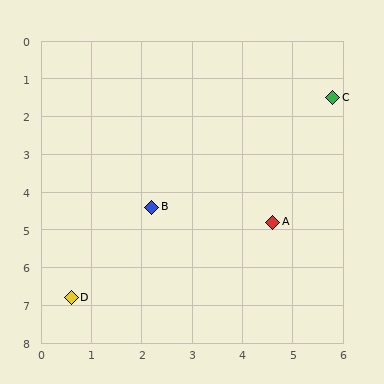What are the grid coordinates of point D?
Point D is at approximately (0.6, 6.8).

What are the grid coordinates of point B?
Point B is at approximately (2.2, 4.4).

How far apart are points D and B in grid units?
Points D and B are about 2.9 grid units apart.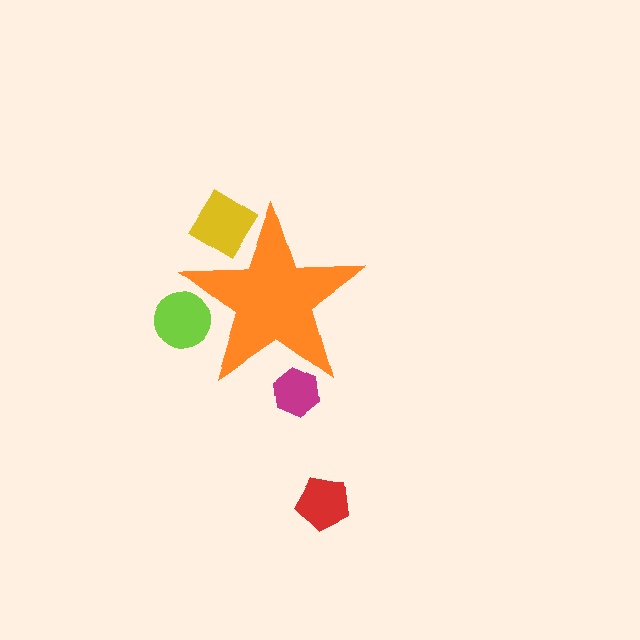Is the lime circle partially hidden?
Yes, the lime circle is partially hidden behind the orange star.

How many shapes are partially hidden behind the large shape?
3 shapes are partially hidden.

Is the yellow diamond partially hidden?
Yes, the yellow diamond is partially hidden behind the orange star.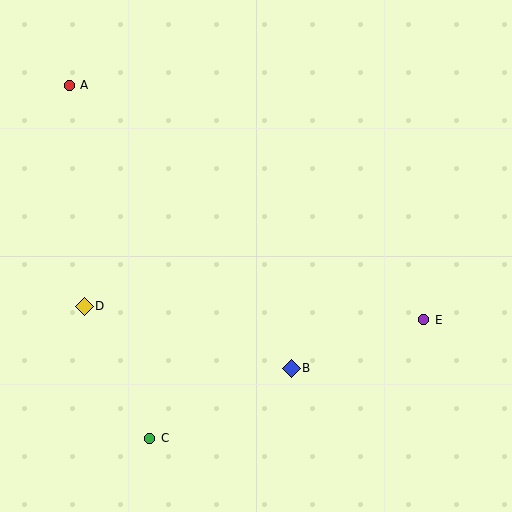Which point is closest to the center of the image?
Point B at (291, 368) is closest to the center.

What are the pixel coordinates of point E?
Point E is at (424, 320).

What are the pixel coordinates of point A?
Point A is at (69, 85).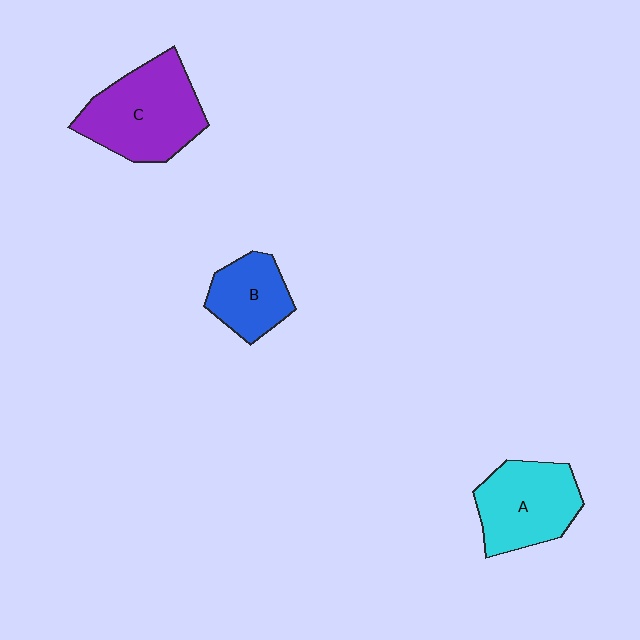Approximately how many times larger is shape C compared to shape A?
Approximately 1.2 times.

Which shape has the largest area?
Shape C (purple).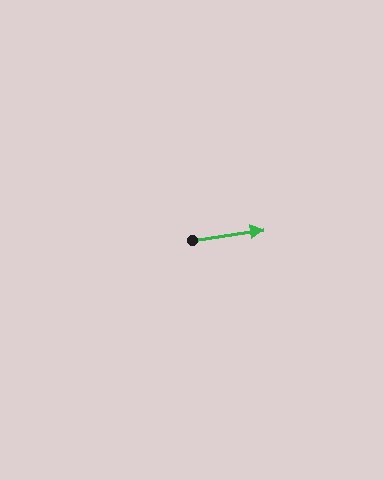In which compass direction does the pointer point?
East.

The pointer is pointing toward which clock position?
Roughly 3 o'clock.